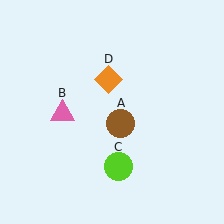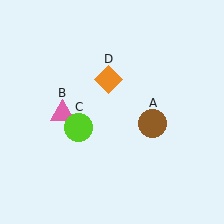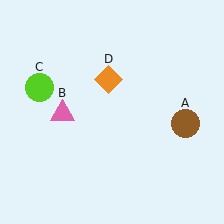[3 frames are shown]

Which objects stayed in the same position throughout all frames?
Pink triangle (object B) and orange diamond (object D) remained stationary.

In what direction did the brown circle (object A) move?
The brown circle (object A) moved right.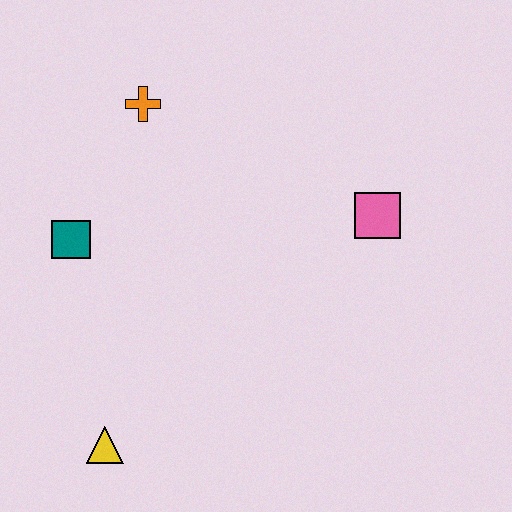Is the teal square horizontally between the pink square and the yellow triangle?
No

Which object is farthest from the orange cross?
The yellow triangle is farthest from the orange cross.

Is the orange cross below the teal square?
No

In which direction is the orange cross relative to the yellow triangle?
The orange cross is above the yellow triangle.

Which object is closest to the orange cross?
The teal square is closest to the orange cross.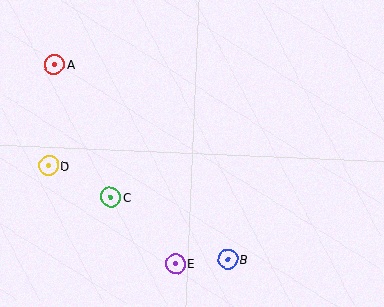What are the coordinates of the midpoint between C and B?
The midpoint between C and B is at (169, 228).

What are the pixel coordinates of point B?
Point B is at (228, 259).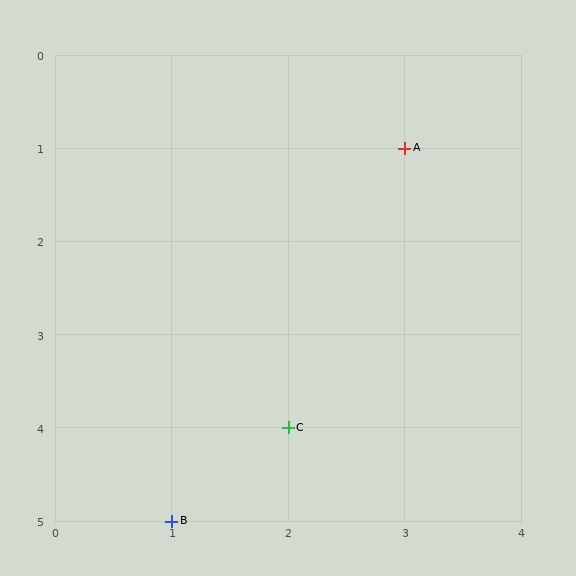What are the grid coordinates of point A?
Point A is at grid coordinates (3, 1).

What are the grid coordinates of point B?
Point B is at grid coordinates (1, 5).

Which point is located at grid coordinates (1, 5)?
Point B is at (1, 5).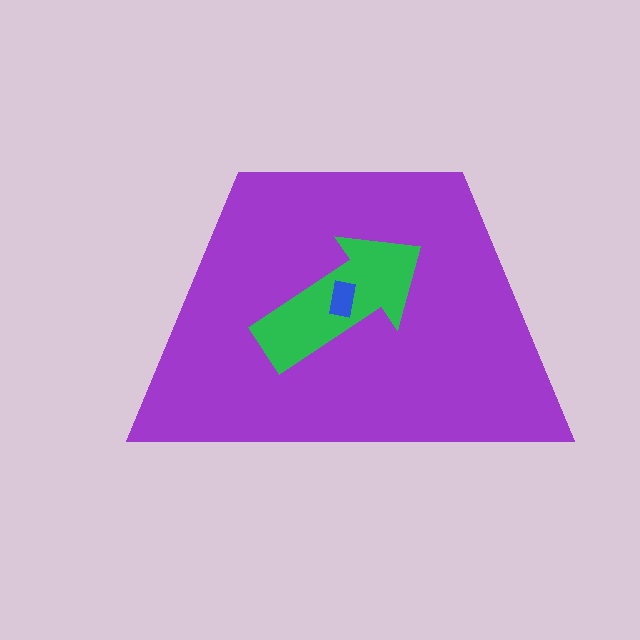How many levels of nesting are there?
3.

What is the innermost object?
The blue rectangle.